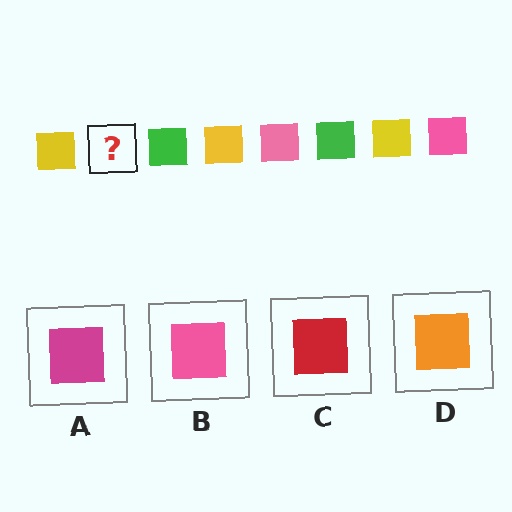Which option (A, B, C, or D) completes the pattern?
B.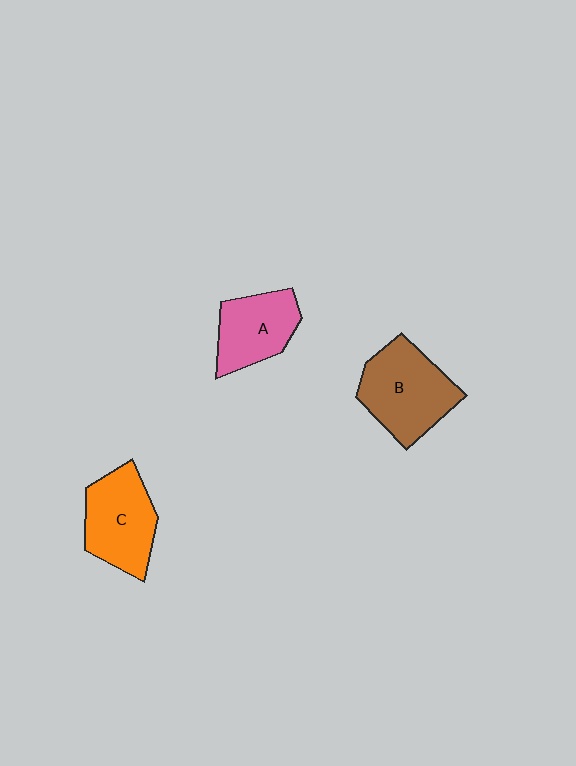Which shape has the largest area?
Shape B (brown).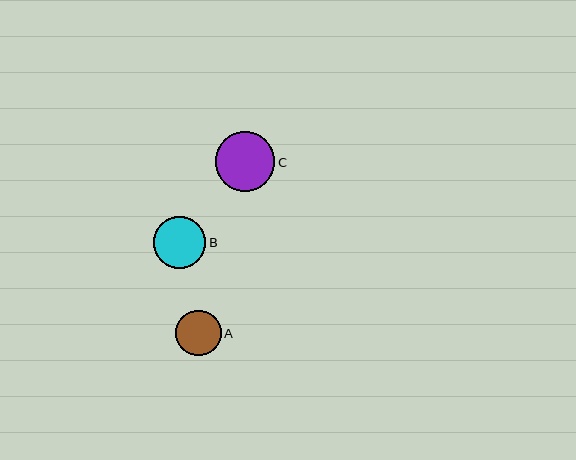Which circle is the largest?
Circle C is the largest with a size of approximately 60 pixels.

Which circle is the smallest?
Circle A is the smallest with a size of approximately 45 pixels.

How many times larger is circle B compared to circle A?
Circle B is approximately 1.1 times the size of circle A.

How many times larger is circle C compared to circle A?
Circle C is approximately 1.3 times the size of circle A.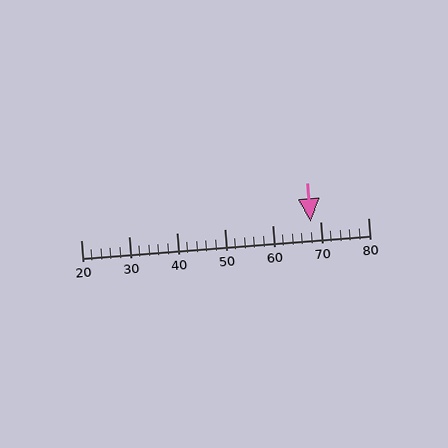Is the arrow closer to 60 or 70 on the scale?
The arrow is closer to 70.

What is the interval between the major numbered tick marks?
The major tick marks are spaced 10 units apart.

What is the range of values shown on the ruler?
The ruler shows values from 20 to 80.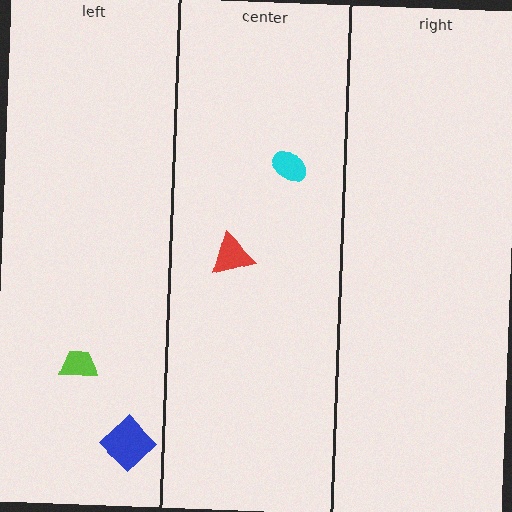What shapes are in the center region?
The red triangle, the cyan ellipse.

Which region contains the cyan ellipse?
The center region.